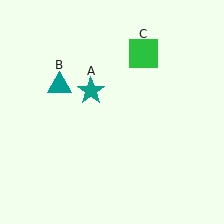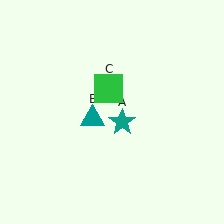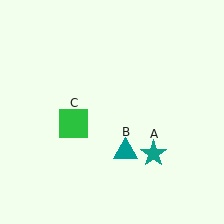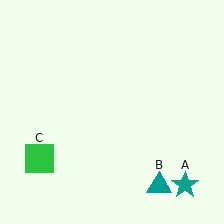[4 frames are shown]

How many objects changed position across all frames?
3 objects changed position: teal star (object A), teal triangle (object B), green square (object C).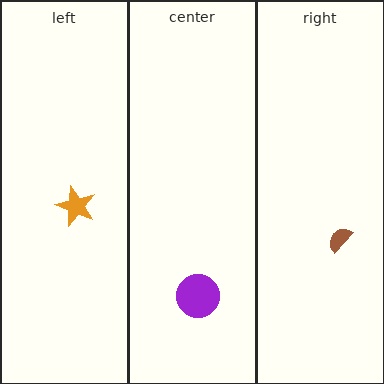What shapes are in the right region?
The brown semicircle.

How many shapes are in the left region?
1.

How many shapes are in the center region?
1.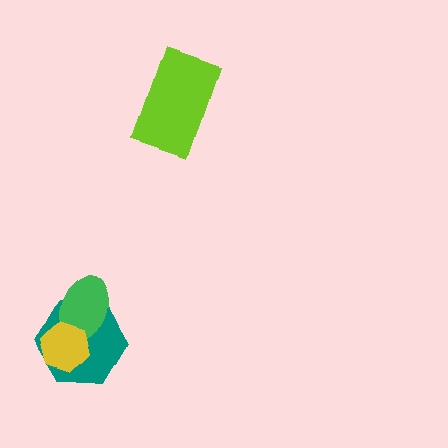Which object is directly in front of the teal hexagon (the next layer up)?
The green ellipse is directly in front of the teal hexagon.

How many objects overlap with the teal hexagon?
2 objects overlap with the teal hexagon.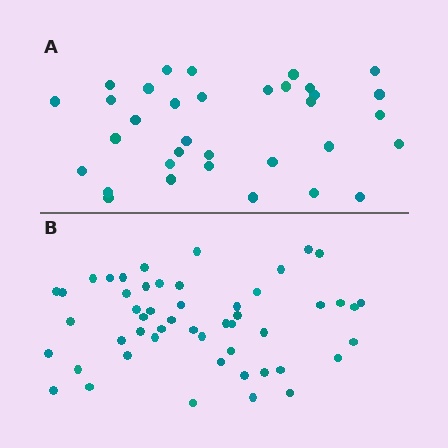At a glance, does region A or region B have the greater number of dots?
Region B (the bottom region) has more dots.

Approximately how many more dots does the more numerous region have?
Region B has approximately 15 more dots than region A.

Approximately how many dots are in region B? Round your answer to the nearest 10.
About 50 dots. (The exact count is 51, which rounds to 50.)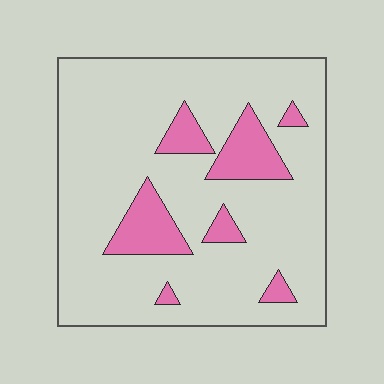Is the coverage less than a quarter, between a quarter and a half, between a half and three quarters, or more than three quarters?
Less than a quarter.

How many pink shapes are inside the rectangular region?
7.